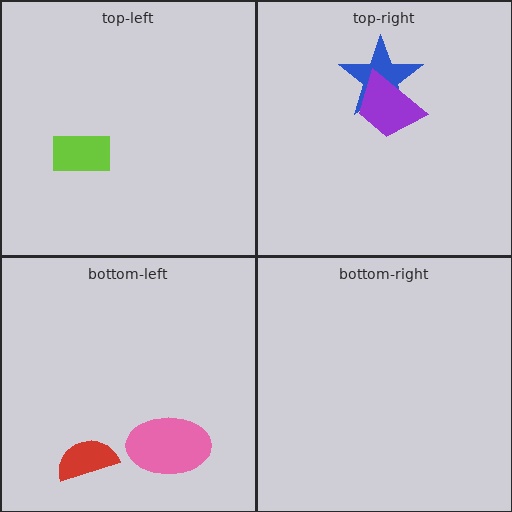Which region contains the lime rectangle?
The top-left region.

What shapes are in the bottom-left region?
The red semicircle, the pink ellipse.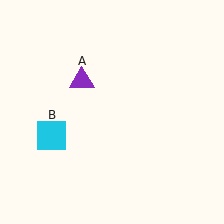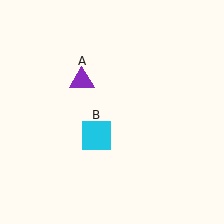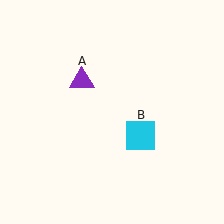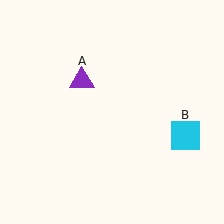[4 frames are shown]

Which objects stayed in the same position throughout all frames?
Purple triangle (object A) remained stationary.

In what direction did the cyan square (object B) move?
The cyan square (object B) moved right.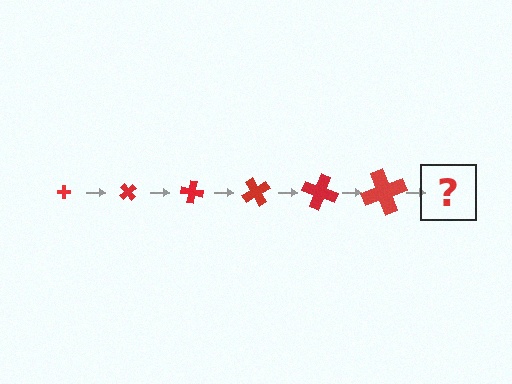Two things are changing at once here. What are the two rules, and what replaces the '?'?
The two rules are that the cross grows larger each step and it rotates 50 degrees each step. The '?' should be a cross, larger than the previous one and rotated 300 degrees from the start.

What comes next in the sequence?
The next element should be a cross, larger than the previous one and rotated 300 degrees from the start.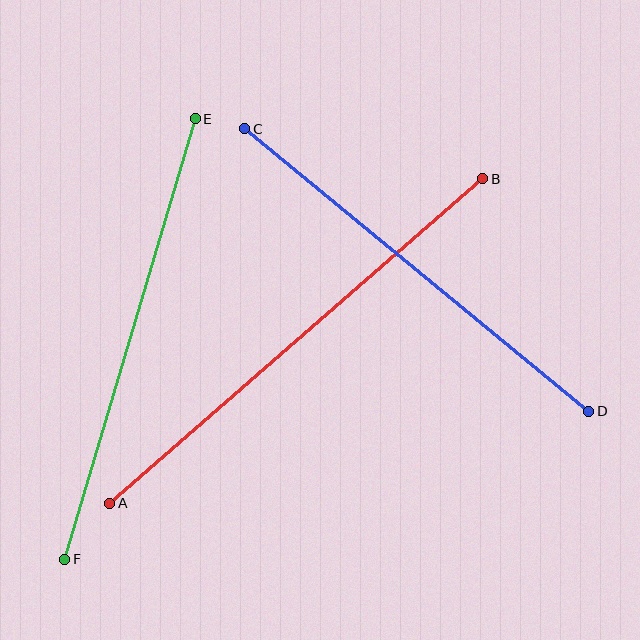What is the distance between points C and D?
The distance is approximately 445 pixels.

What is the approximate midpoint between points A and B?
The midpoint is at approximately (296, 341) pixels.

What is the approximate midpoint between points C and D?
The midpoint is at approximately (417, 270) pixels.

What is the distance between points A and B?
The distance is approximately 494 pixels.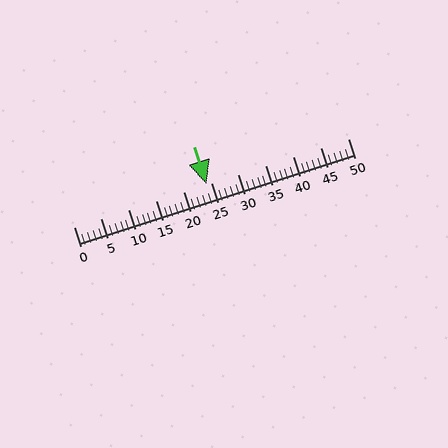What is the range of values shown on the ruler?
The ruler shows values from 0 to 50.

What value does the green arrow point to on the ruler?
The green arrow points to approximately 24.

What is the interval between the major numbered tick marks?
The major tick marks are spaced 5 units apart.